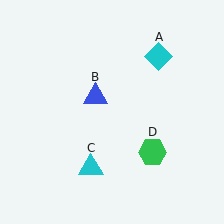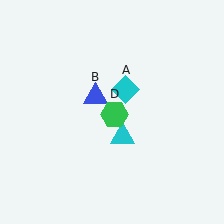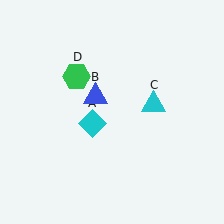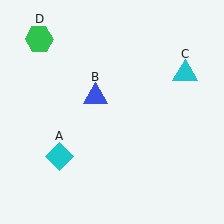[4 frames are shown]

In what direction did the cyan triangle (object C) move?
The cyan triangle (object C) moved up and to the right.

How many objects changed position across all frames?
3 objects changed position: cyan diamond (object A), cyan triangle (object C), green hexagon (object D).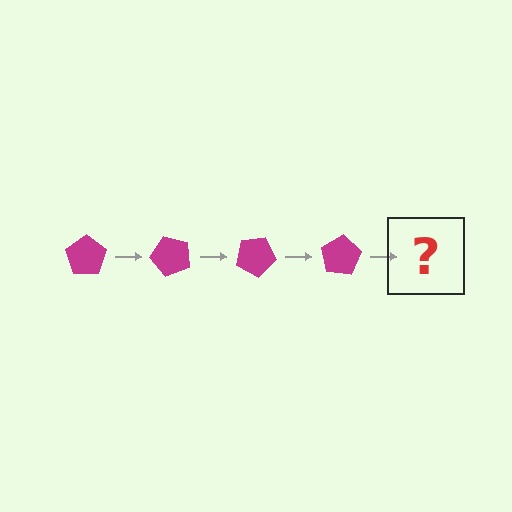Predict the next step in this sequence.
The next step is a magenta pentagon rotated 200 degrees.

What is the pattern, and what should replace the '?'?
The pattern is that the pentagon rotates 50 degrees each step. The '?' should be a magenta pentagon rotated 200 degrees.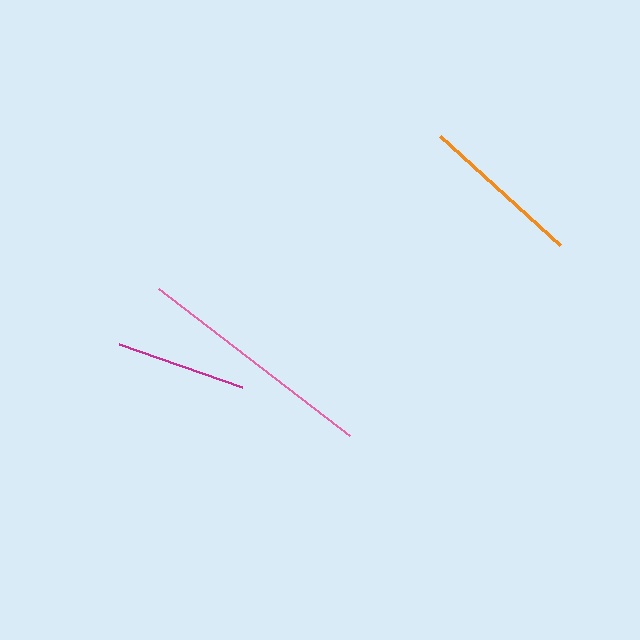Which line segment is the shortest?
The magenta line is the shortest at approximately 131 pixels.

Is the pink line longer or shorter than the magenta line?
The pink line is longer than the magenta line.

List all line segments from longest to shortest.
From longest to shortest: pink, orange, magenta.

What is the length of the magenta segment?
The magenta segment is approximately 131 pixels long.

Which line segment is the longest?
The pink line is the longest at approximately 240 pixels.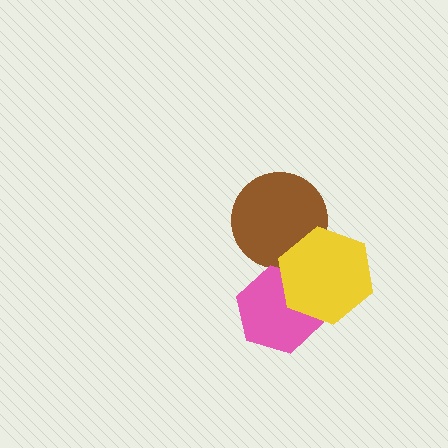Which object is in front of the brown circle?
The yellow hexagon is in front of the brown circle.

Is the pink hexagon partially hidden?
Yes, it is partially covered by another shape.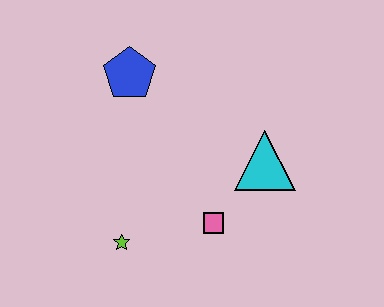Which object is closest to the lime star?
The pink square is closest to the lime star.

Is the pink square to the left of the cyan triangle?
Yes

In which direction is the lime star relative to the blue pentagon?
The lime star is below the blue pentagon.